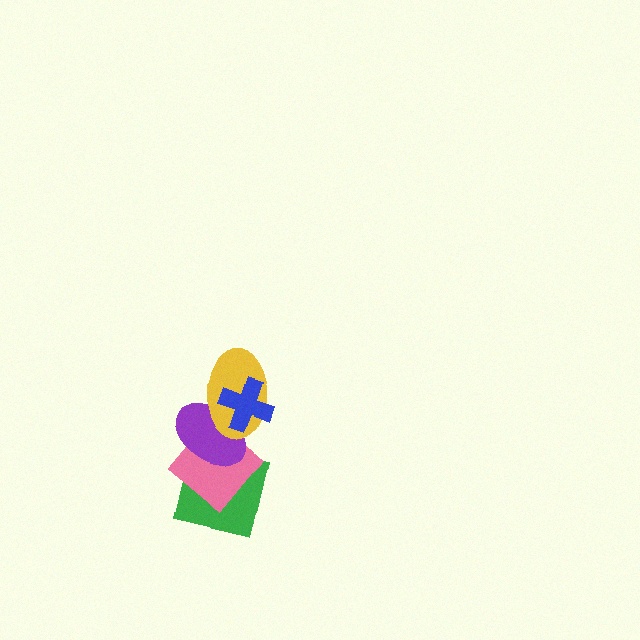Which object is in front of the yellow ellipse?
The blue cross is in front of the yellow ellipse.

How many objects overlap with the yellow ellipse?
3 objects overlap with the yellow ellipse.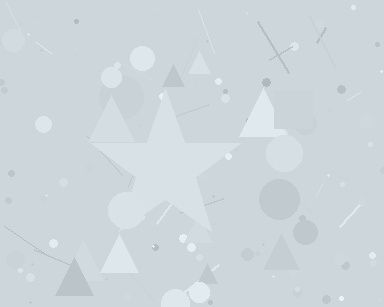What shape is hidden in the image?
A star is hidden in the image.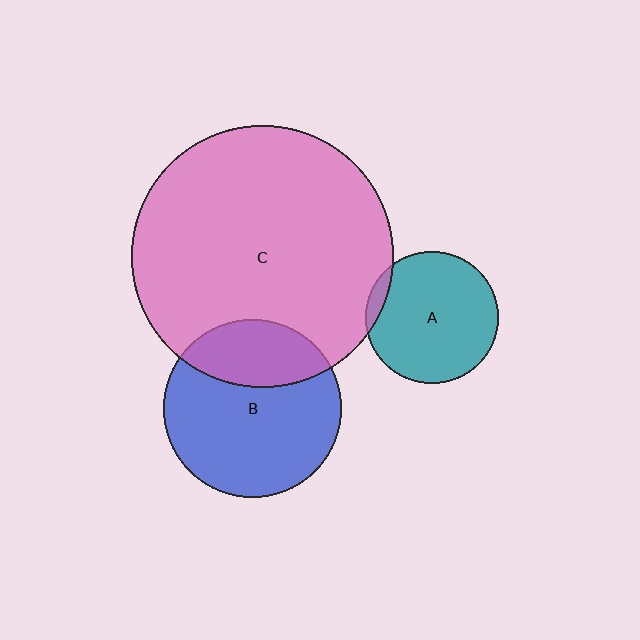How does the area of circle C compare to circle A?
Approximately 3.9 times.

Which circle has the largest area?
Circle C (pink).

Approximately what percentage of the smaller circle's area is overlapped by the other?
Approximately 5%.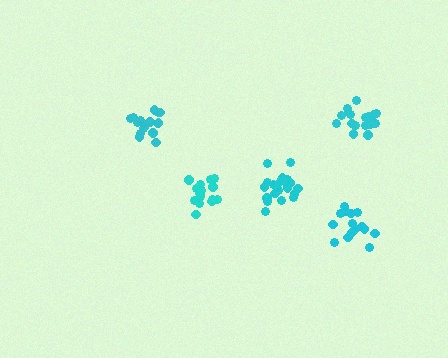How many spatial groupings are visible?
There are 5 spatial groupings.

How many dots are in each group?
Group 1: 15 dots, Group 2: 21 dots, Group 3: 16 dots, Group 4: 16 dots, Group 5: 17 dots (85 total).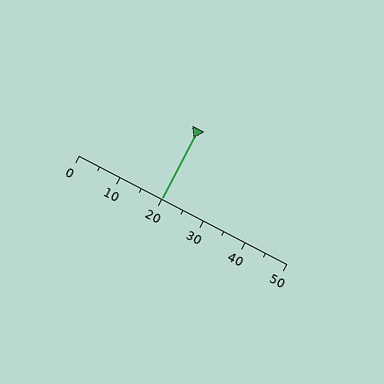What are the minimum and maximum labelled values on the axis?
The axis runs from 0 to 50.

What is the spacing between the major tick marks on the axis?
The major ticks are spaced 10 apart.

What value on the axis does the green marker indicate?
The marker indicates approximately 20.